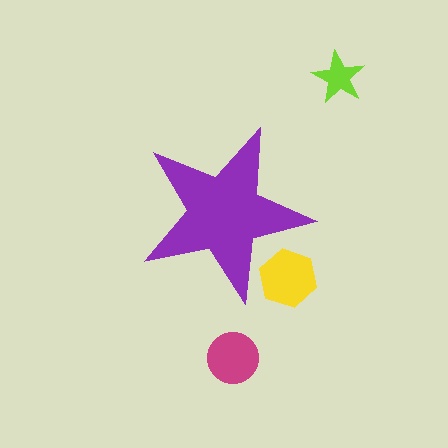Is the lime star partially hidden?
No, the lime star is fully visible.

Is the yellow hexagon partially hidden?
Yes, the yellow hexagon is partially hidden behind the purple star.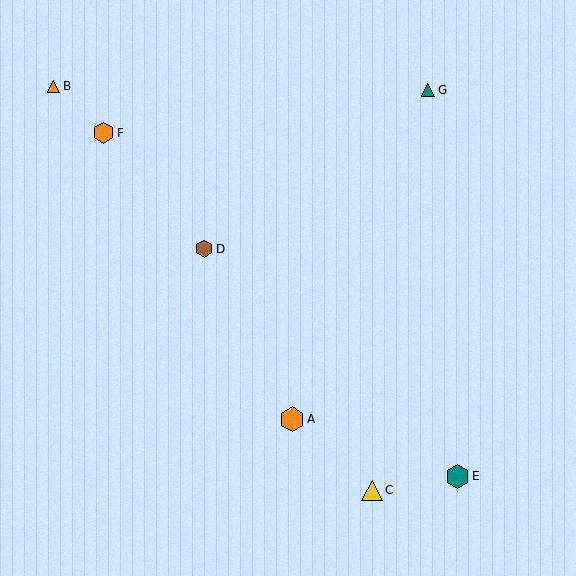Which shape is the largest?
The orange hexagon (labeled A) is the largest.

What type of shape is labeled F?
Shape F is an orange hexagon.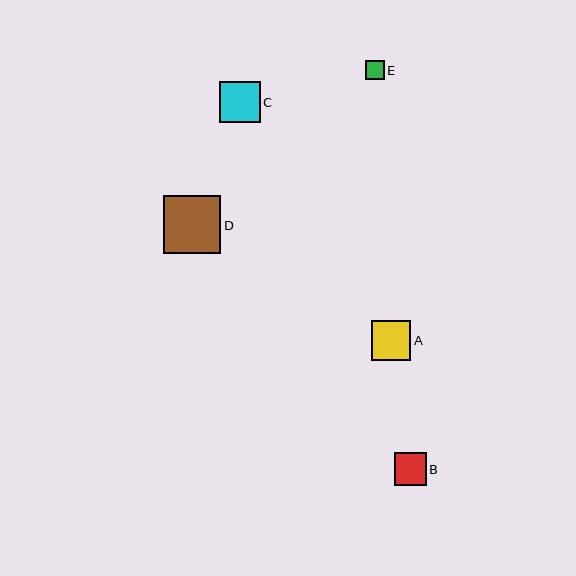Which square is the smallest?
Square E is the smallest with a size of approximately 19 pixels.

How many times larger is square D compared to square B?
Square D is approximately 1.8 times the size of square B.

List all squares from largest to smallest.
From largest to smallest: D, C, A, B, E.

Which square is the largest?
Square D is the largest with a size of approximately 58 pixels.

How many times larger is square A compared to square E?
Square A is approximately 2.1 times the size of square E.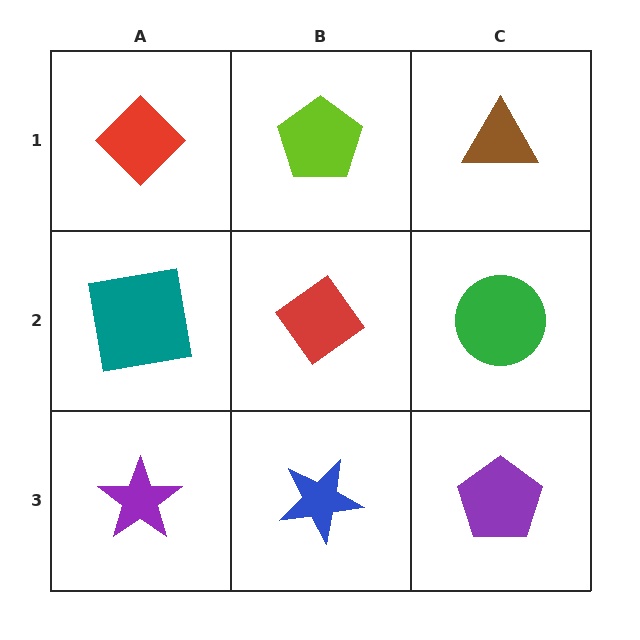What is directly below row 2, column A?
A purple star.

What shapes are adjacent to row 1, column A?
A teal square (row 2, column A), a lime pentagon (row 1, column B).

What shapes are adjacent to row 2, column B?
A lime pentagon (row 1, column B), a blue star (row 3, column B), a teal square (row 2, column A), a green circle (row 2, column C).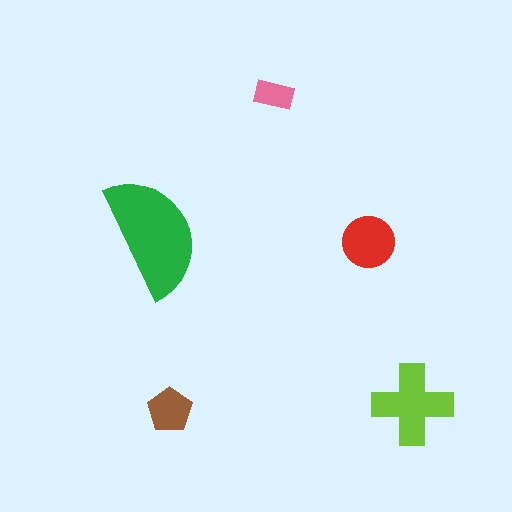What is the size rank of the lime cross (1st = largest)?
2nd.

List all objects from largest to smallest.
The green semicircle, the lime cross, the red circle, the brown pentagon, the pink rectangle.